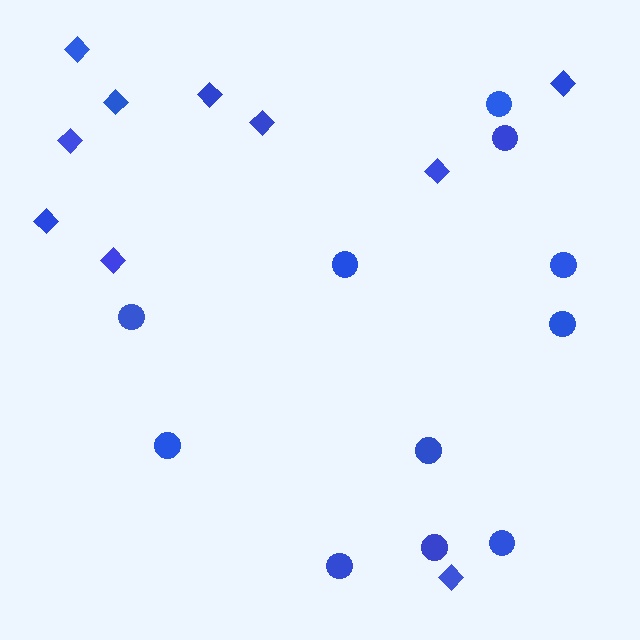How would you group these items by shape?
There are 2 groups: one group of diamonds (10) and one group of circles (11).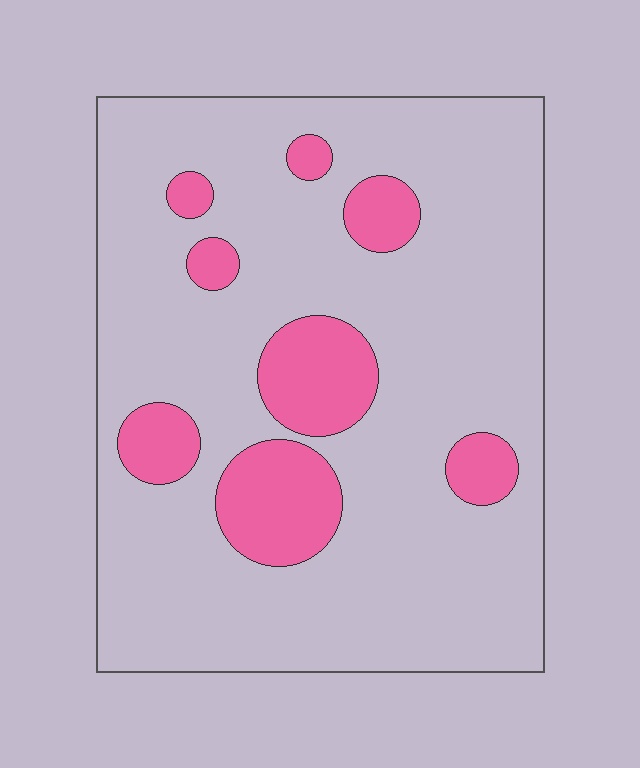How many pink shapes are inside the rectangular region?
8.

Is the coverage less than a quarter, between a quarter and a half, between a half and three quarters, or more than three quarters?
Less than a quarter.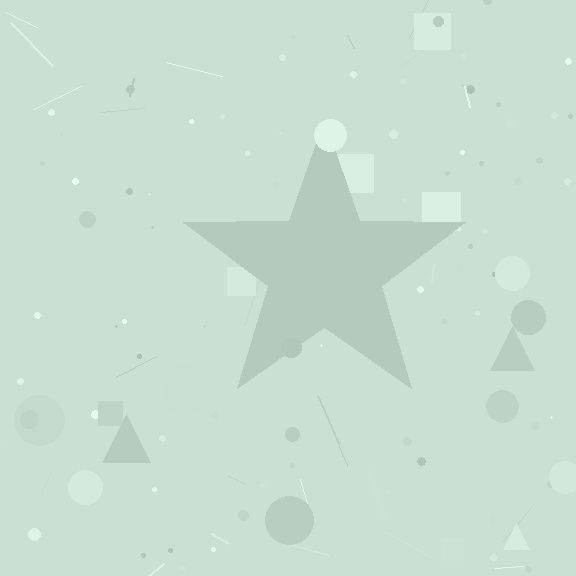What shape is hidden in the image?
A star is hidden in the image.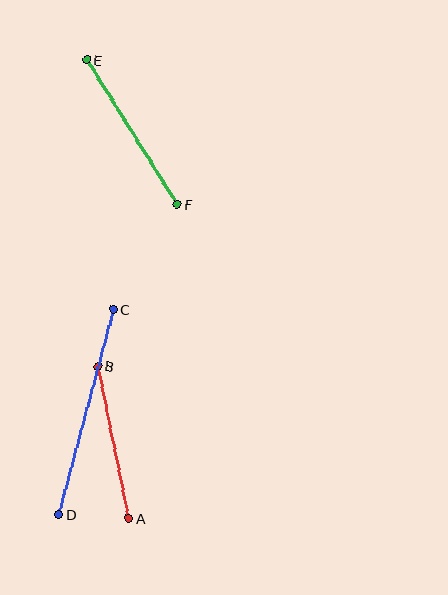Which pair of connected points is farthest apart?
Points C and D are farthest apart.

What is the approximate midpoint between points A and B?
The midpoint is at approximately (113, 442) pixels.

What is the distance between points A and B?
The distance is approximately 155 pixels.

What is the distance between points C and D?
The distance is approximately 212 pixels.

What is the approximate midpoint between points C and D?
The midpoint is at approximately (86, 412) pixels.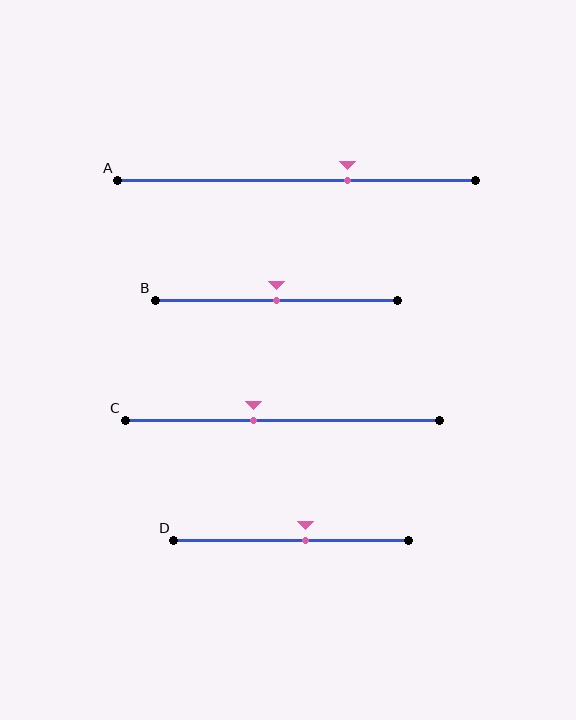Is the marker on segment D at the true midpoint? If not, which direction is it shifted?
No, the marker on segment D is shifted to the right by about 6% of the segment length.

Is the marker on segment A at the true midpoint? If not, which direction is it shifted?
No, the marker on segment A is shifted to the right by about 14% of the segment length.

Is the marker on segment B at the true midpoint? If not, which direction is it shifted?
Yes, the marker on segment B is at the true midpoint.